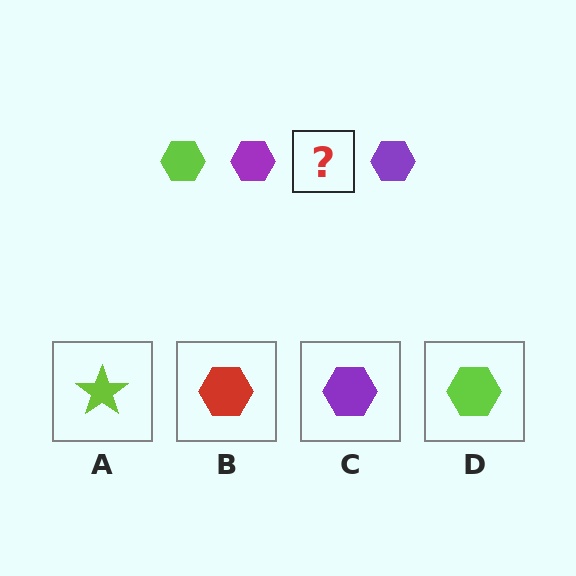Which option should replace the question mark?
Option D.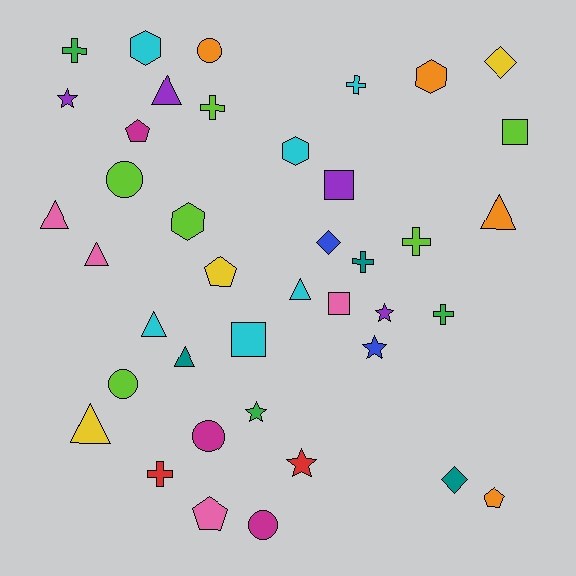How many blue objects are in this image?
There are 2 blue objects.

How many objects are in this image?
There are 40 objects.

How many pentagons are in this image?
There are 4 pentagons.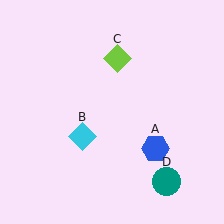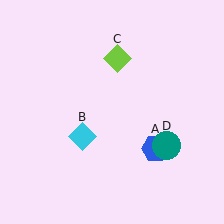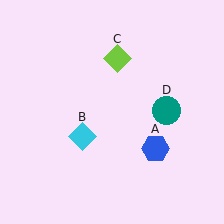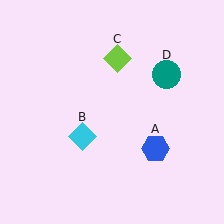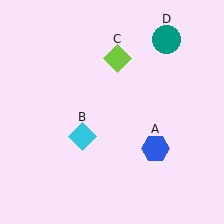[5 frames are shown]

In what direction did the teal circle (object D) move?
The teal circle (object D) moved up.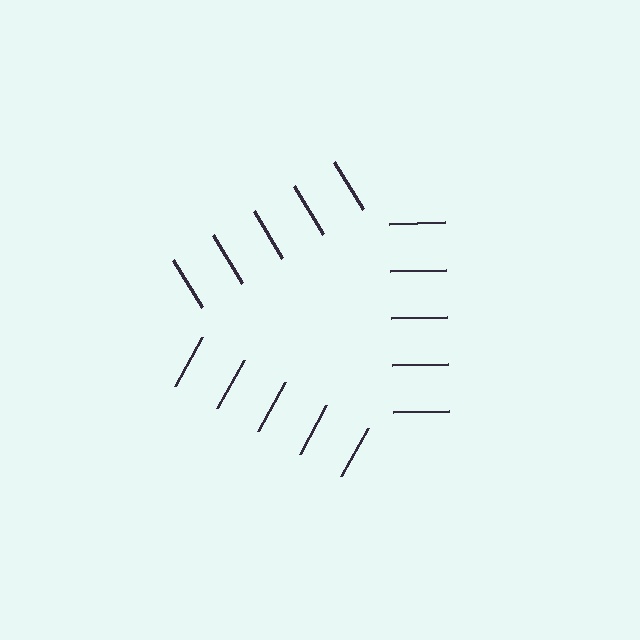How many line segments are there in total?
15 — 5 along each of the 3 edges.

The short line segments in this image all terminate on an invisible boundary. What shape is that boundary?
An illusory triangle — the line segments terminate on its edges but no continuous stroke is drawn.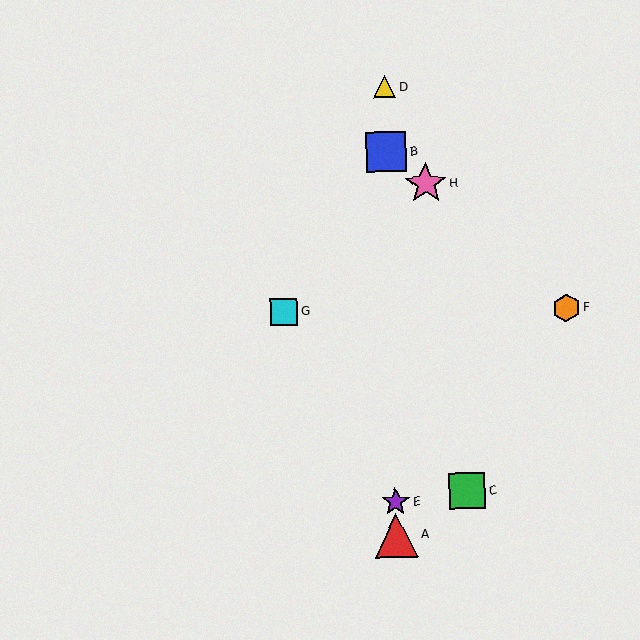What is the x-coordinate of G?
Object G is at x≈284.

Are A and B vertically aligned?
Yes, both are at x≈396.